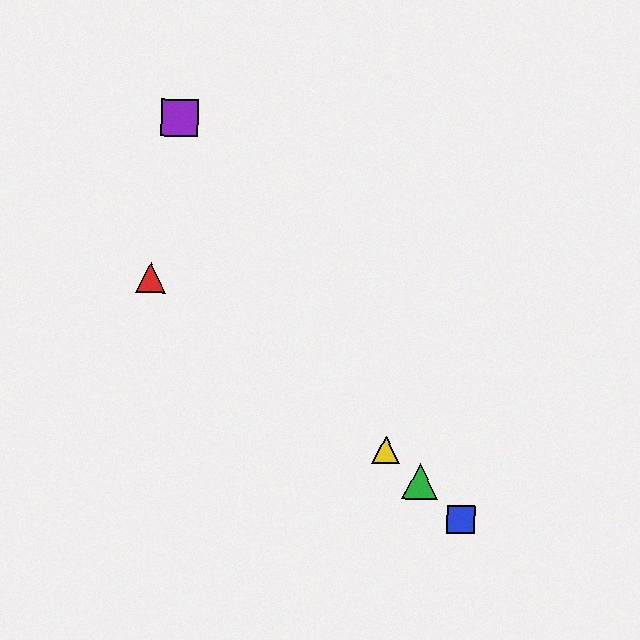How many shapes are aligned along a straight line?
3 shapes (the blue square, the green triangle, the yellow triangle) are aligned along a straight line.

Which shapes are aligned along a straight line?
The blue square, the green triangle, the yellow triangle are aligned along a straight line.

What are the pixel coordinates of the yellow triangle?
The yellow triangle is at (386, 450).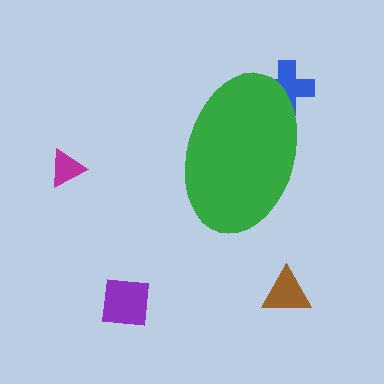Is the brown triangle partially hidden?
No, the brown triangle is fully visible.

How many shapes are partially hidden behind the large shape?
1 shape is partially hidden.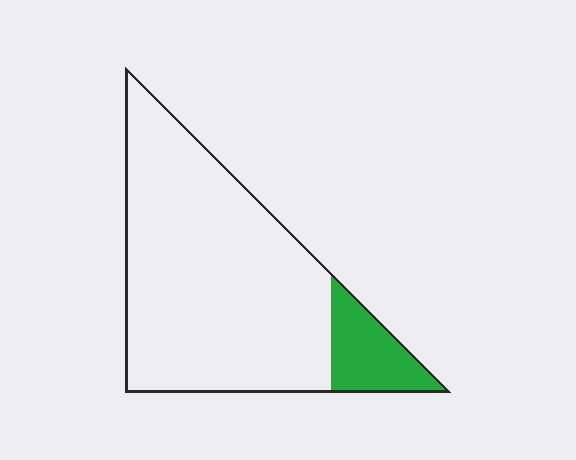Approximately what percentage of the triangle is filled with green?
Approximately 15%.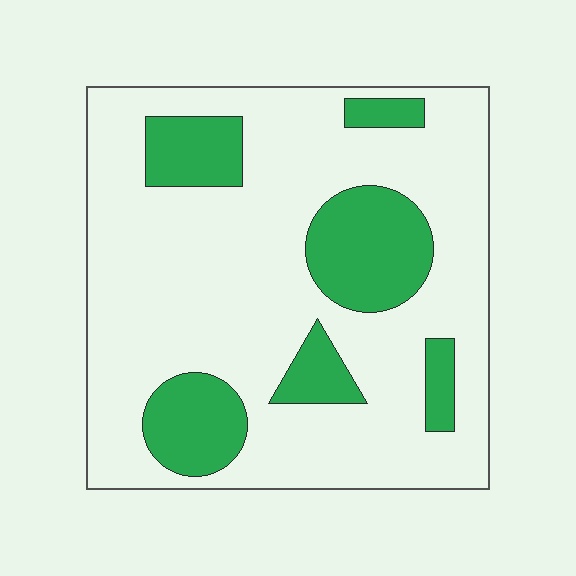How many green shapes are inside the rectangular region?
6.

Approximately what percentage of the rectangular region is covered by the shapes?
Approximately 25%.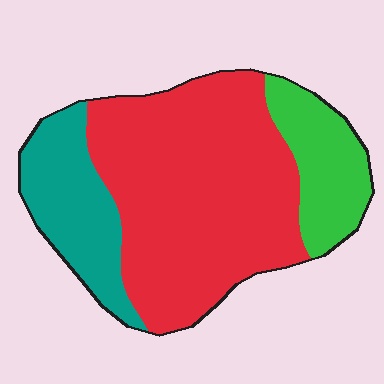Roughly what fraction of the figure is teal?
Teal covers 21% of the figure.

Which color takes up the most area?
Red, at roughly 60%.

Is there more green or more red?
Red.